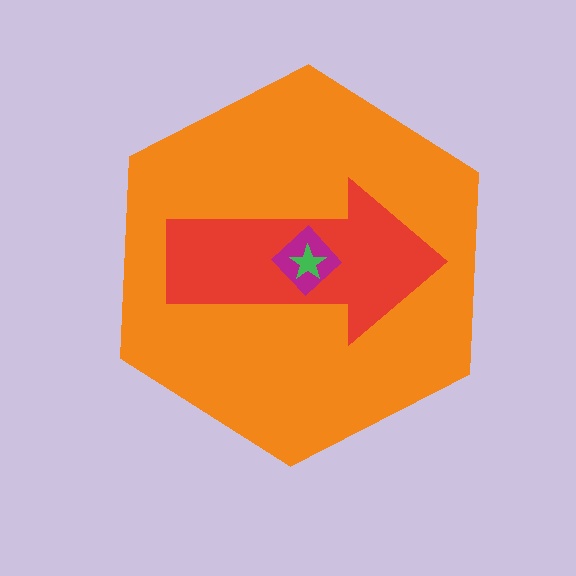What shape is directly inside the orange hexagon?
The red arrow.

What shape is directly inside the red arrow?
The magenta diamond.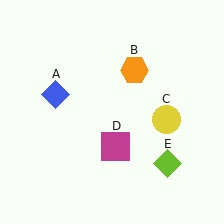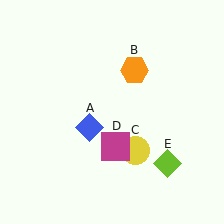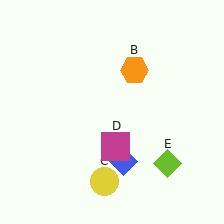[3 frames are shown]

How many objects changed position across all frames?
2 objects changed position: blue diamond (object A), yellow circle (object C).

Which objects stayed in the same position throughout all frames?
Orange hexagon (object B) and magenta square (object D) and lime diamond (object E) remained stationary.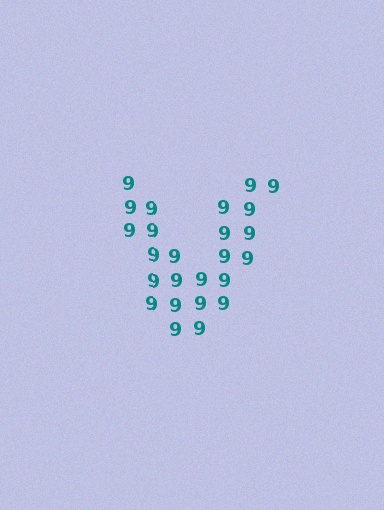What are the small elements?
The small elements are digit 9's.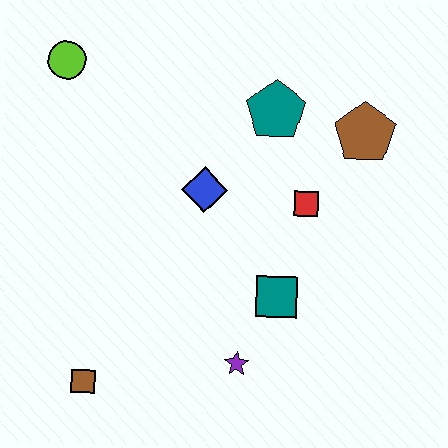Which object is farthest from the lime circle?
The purple star is farthest from the lime circle.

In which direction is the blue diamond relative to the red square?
The blue diamond is to the left of the red square.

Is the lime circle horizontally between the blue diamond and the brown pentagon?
No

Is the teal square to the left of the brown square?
No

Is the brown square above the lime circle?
No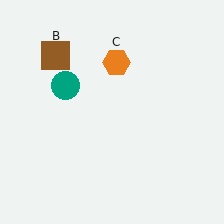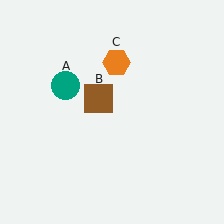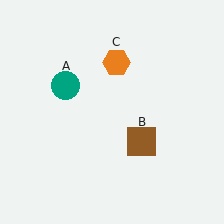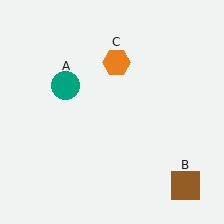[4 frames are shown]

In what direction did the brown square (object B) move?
The brown square (object B) moved down and to the right.